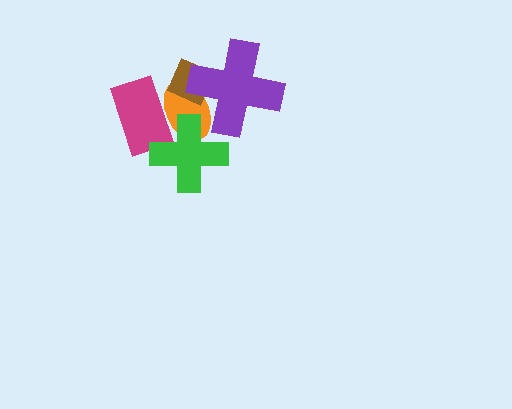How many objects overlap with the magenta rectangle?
2 objects overlap with the magenta rectangle.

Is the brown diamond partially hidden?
Yes, it is partially covered by another shape.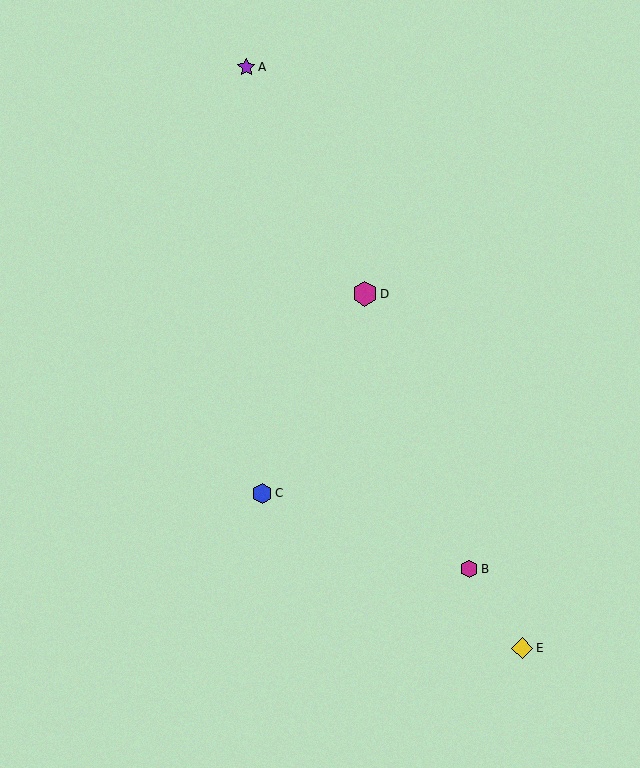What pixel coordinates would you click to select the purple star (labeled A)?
Click at (246, 67) to select the purple star A.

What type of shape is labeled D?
Shape D is a magenta hexagon.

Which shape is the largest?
The magenta hexagon (labeled D) is the largest.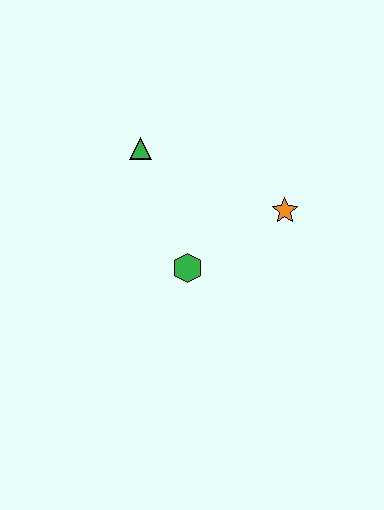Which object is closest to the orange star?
The green hexagon is closest to the orange star.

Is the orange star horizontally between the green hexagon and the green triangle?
No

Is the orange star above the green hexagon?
Yes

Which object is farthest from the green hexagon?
The green triangle is farthest from the green hexagon.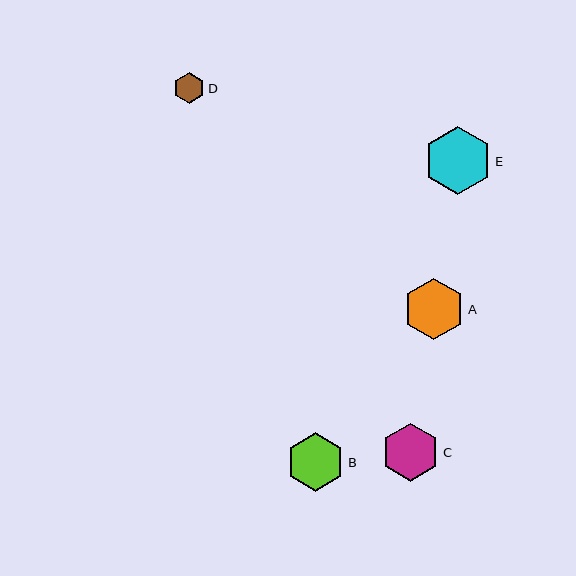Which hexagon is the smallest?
Hexagon D is the smallest with a size of approximately 31 pixels.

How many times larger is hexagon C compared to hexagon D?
Hexagon C is approximately 1.9 times the size of hexagon D.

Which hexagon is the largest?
Hexagon E is the largest with a size of approximately 68 pixels.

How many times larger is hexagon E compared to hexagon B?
Hexagon E is approximately 1.2 times the size of hexagon B.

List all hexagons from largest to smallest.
From largest to smallest: E, A, B, C, D.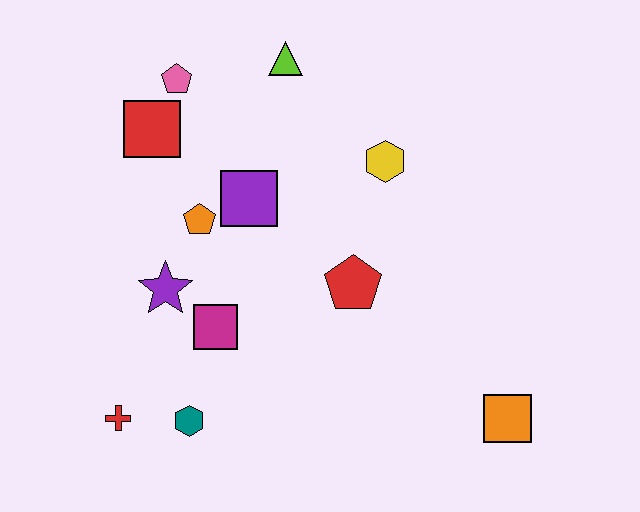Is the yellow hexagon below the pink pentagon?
Yes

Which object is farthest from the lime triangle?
The orange square is farthest from the lime triangle.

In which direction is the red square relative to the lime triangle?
The red square is to the left of the lime triangle.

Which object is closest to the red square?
The pink pentagon is closest to the red square.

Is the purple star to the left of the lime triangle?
Yes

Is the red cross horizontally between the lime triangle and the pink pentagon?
No